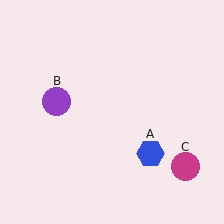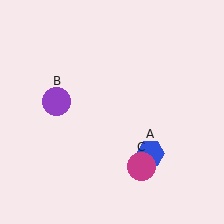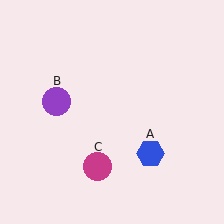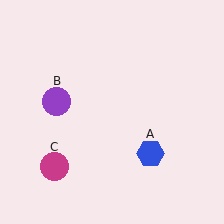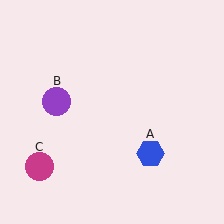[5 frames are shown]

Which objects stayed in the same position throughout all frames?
Blue hexagon (object A) and purple circle (object B) remained stationary.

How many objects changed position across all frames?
1 object changed position: magenta circle (object C).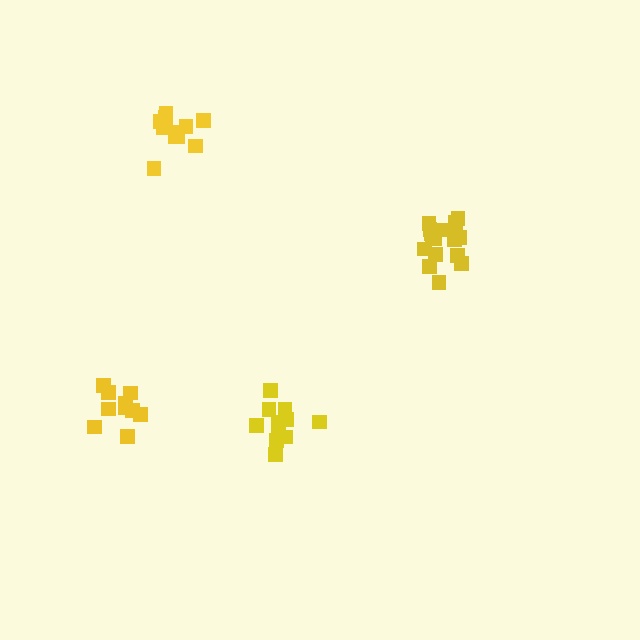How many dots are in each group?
Group 1: 17 dots, Group 2: 11 dots, Group 3: 11 dots, Group 4: 11 dots (50 total).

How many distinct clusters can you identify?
There are 4 distinct clusters.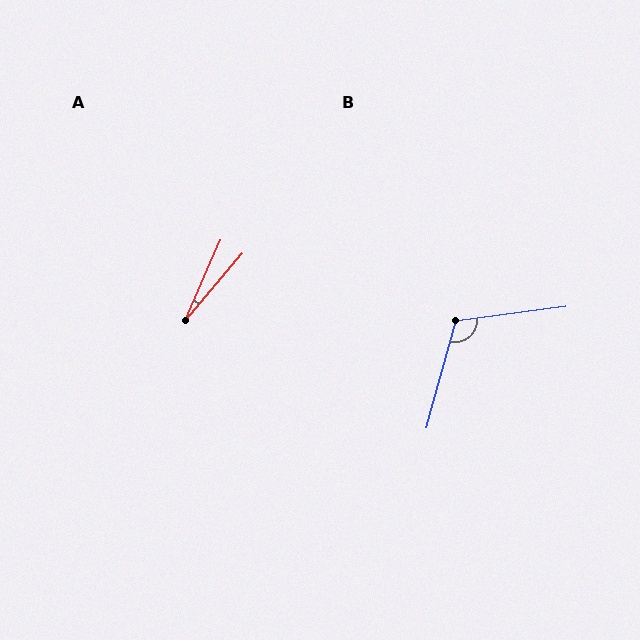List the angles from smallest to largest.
A (17°), B (113°).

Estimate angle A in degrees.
Approximately 17 degrees.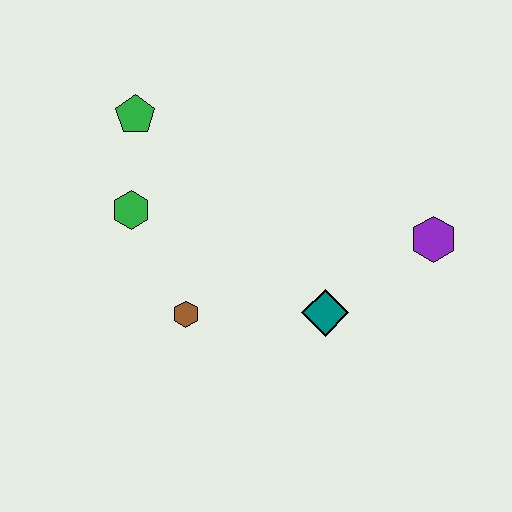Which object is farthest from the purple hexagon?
The green pentagon is farthest from the purple hexagon.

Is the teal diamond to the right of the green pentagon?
Yes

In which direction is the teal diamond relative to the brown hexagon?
The teal diamond is to the right of the brown hexagon.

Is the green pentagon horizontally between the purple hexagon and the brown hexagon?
No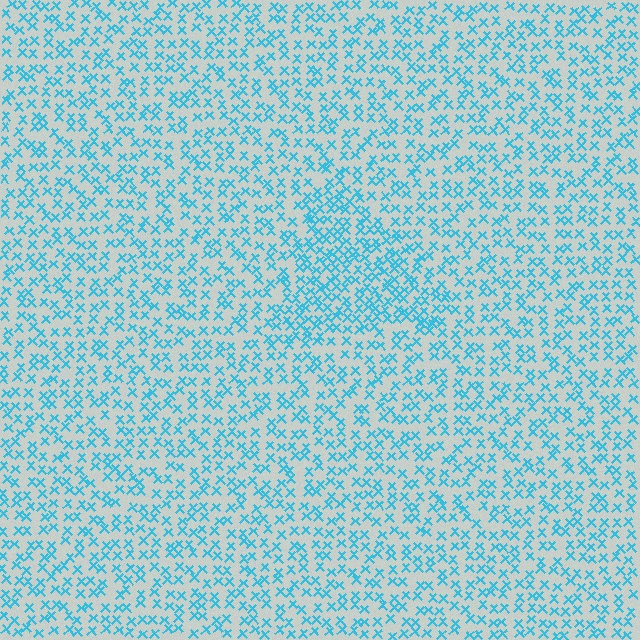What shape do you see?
I see a triangle.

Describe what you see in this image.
The image contains small cyan elements arranged at two different densities. A triangle-shaped region is visible where the elements are more densely packed than the surrounding area.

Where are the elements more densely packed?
The elements are more densely packed inside the triangle boundary.